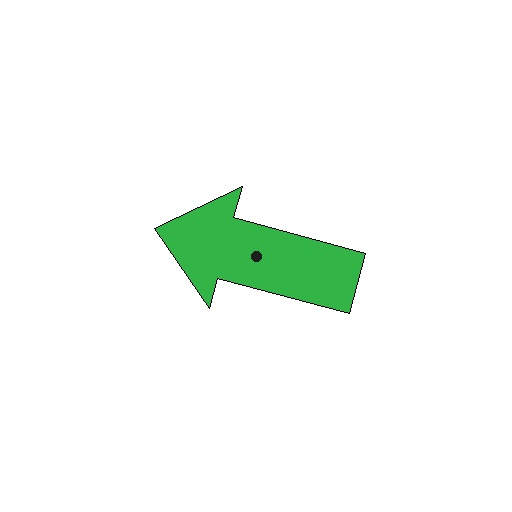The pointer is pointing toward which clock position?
Roughly 10 o'clock.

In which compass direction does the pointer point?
West.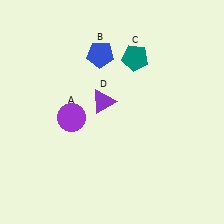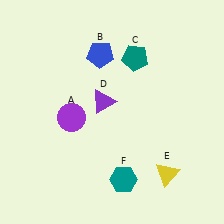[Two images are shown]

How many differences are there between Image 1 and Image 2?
There are 2 differences between the two images.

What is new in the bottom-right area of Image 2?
A yellow triangle (E) was added in the bottom-right area of Image 2.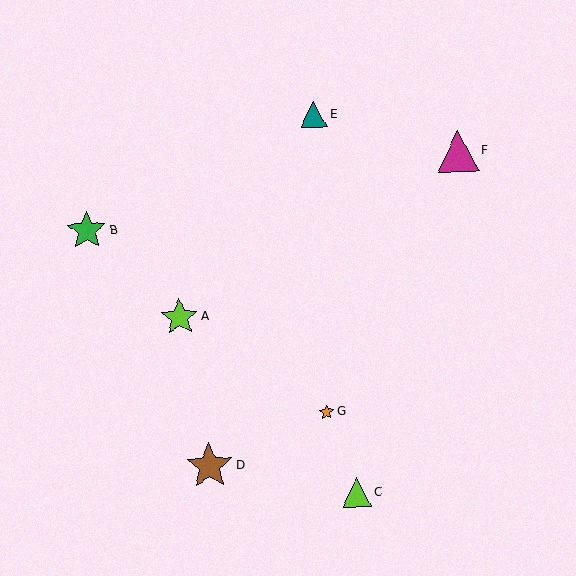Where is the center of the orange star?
The center of the orange star is at (326, 412).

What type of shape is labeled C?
Shape C is a lime triangle.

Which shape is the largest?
The brown star (labeled D) is the largest.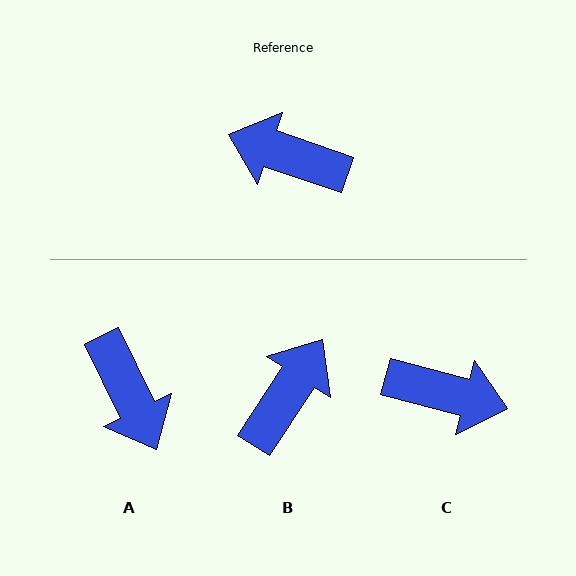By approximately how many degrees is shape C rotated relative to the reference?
Approximately 176 degrees clockwise.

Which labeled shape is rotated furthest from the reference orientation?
C, about 176 degrees away.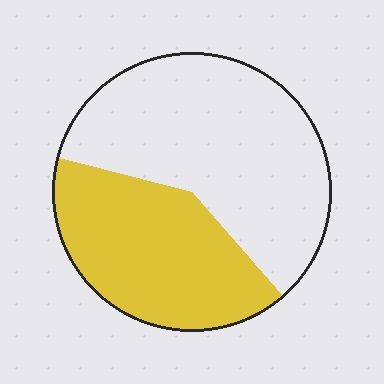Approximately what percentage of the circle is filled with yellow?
Approximately 40%.